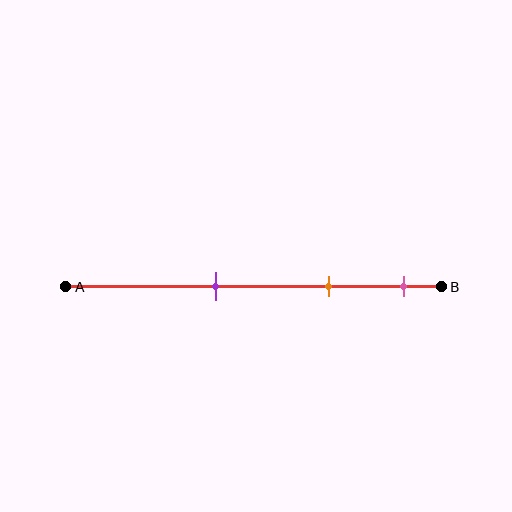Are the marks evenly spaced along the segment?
Yes, the marks are approximately evenly spaced.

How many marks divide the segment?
There are 3 marks dividing the segment.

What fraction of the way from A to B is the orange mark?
The orange mark is approximately 70% (0.7) of the way from A to B.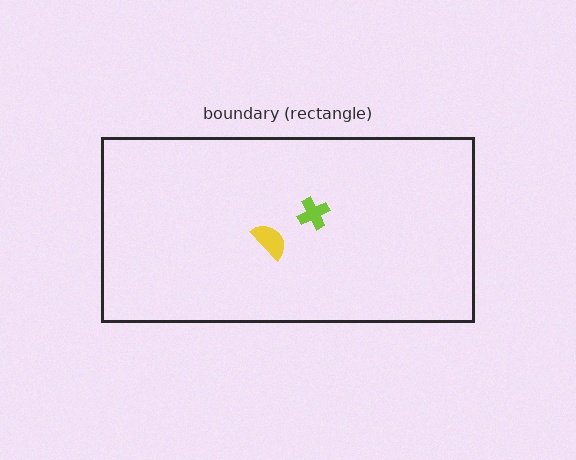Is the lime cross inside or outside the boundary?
Inside.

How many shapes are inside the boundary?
2 inside, 0 outside.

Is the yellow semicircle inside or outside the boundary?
Inside.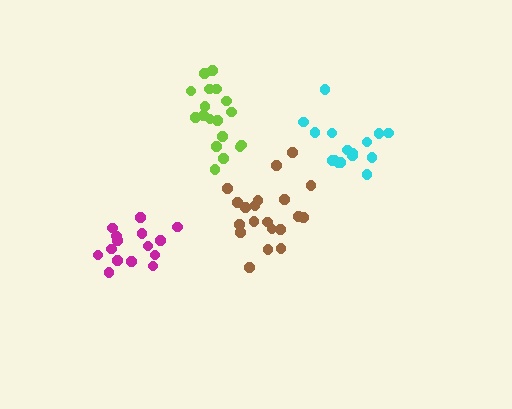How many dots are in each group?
Group 1: 18 dots, Group 2: 16 dots, Group 3: 21 dots, Group 4: 15 dots (70 total).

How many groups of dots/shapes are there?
There are 4 groups.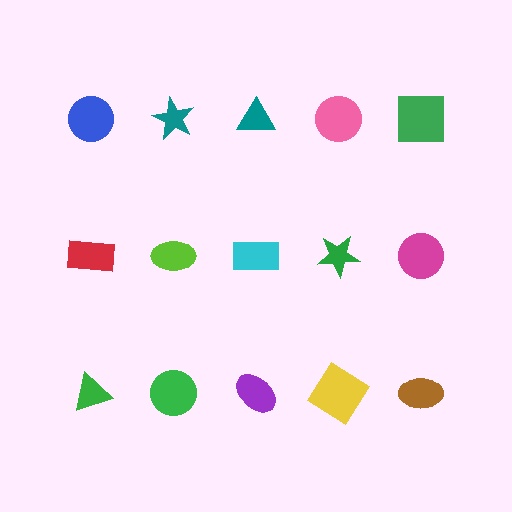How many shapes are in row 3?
5 shapes.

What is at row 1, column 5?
A green square.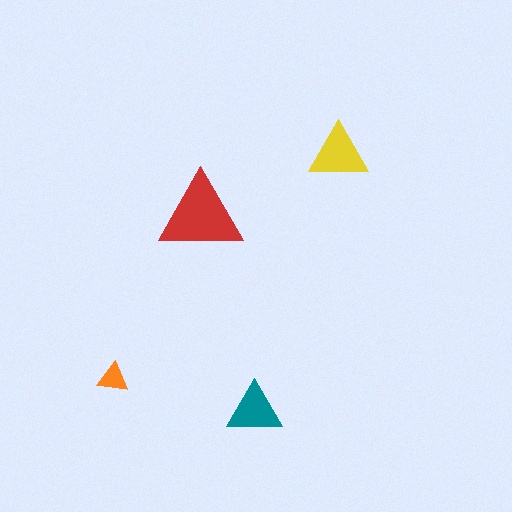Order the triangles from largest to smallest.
the red one, the yellow one, the teal one, the orange one.